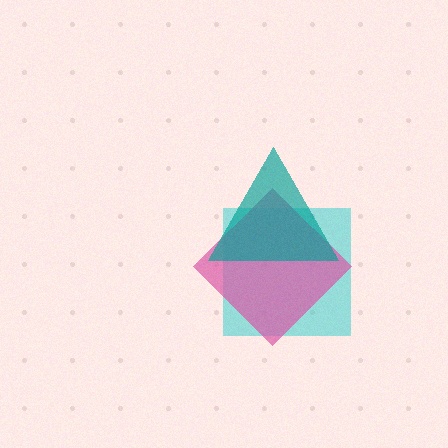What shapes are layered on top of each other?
The layered shapes are: a cyan square, a pink diamond, a teal triangle.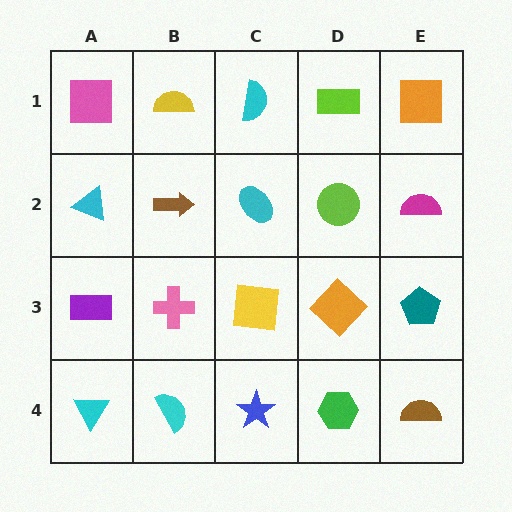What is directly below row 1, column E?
A magenta semicircle.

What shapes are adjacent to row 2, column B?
A yellow semicircle (row 1, column B), a pink cross (row 3, column B), a cyan triangle (row 2, column A), a cyan ellipse (row 2, column C).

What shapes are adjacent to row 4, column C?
A yellow square (row 3, column C), a cyan semicircle (row 4, column B), a green hexagon (row 4, column D).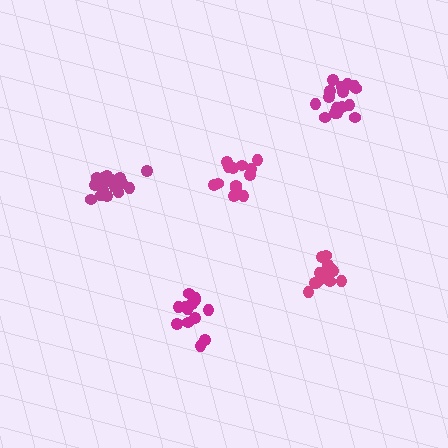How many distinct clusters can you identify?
There are 5 distinct clusters.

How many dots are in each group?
Group 1: 15 dots, Group 2: 13 dots, Group 3: 17 dots, Group 4: 17 dots, Group 5: 13 dots (75 total).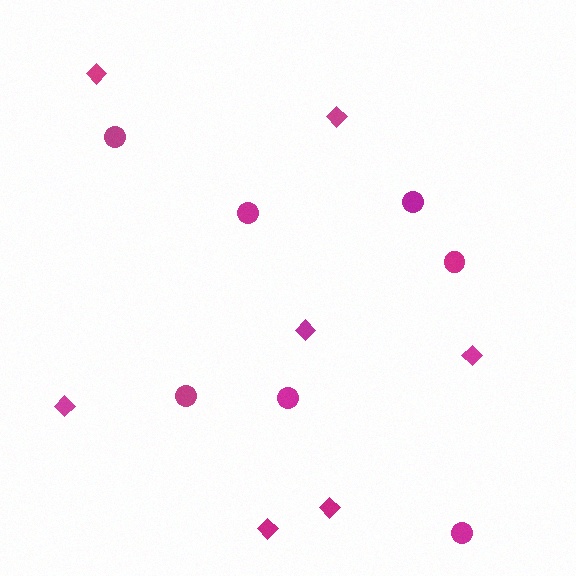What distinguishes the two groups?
There are 2 groups: one group of diamonds (7) and one group of circles (7).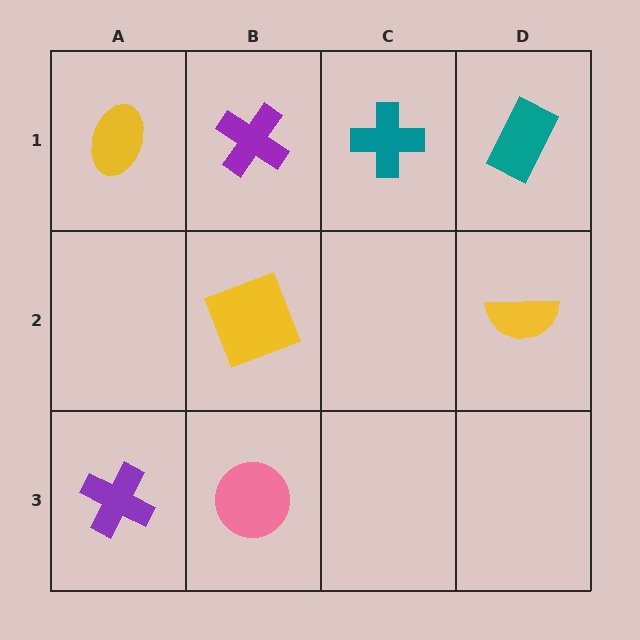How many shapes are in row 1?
4 shapes.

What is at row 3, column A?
A purple cross.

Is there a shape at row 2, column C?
No, that cell is empty.